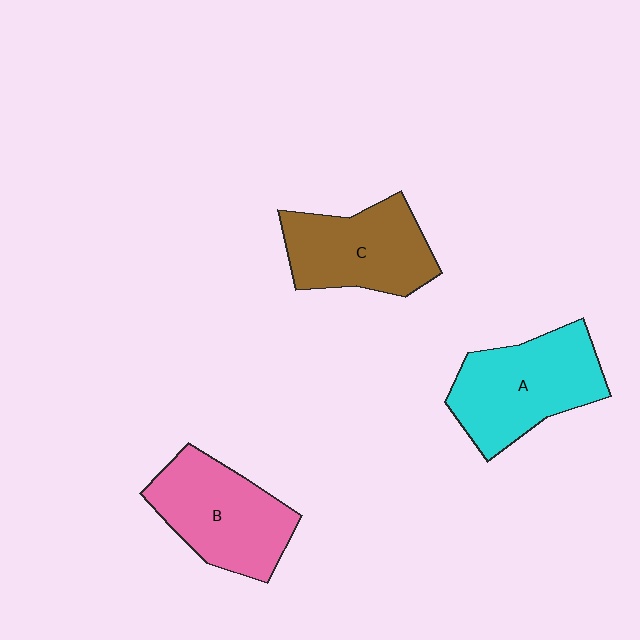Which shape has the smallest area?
Shape C (brown).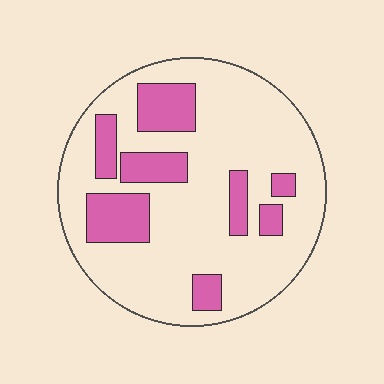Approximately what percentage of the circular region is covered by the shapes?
Approximately 25%.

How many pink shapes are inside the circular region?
8.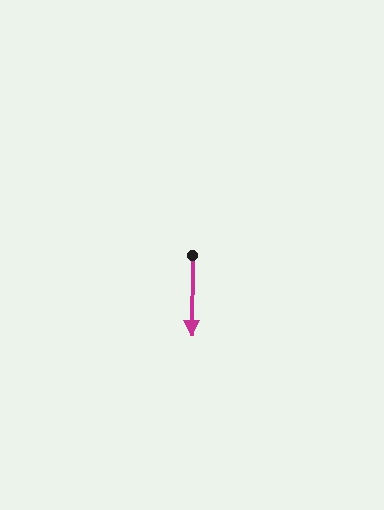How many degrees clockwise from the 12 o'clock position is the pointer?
Approximately 180 degrees.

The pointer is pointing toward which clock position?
Roughly 6 o'clock.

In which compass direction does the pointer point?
South.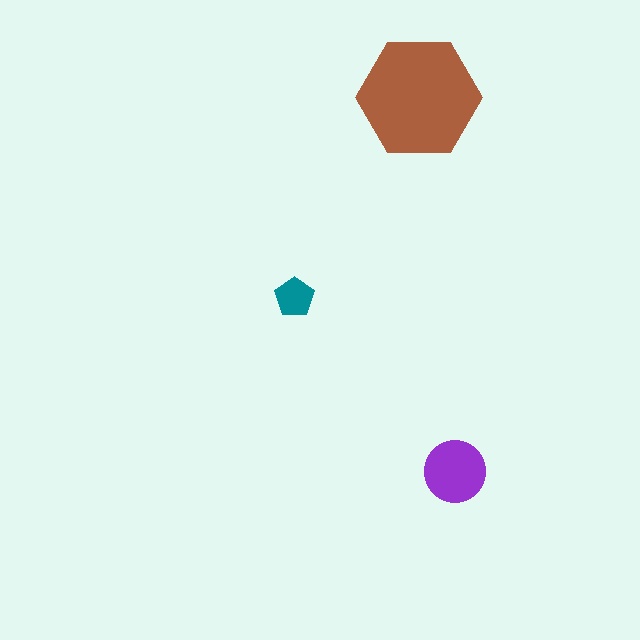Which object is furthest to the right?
The purple circle is rightmost.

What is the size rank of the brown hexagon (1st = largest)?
1st.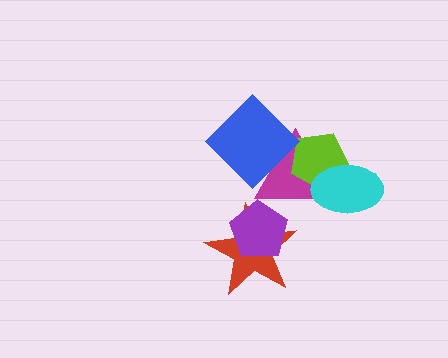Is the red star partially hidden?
Yes, it is partially covered by another shape.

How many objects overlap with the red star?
1 object overlaps with the red star.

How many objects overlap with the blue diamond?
2 objects overlap with the blue diamond.